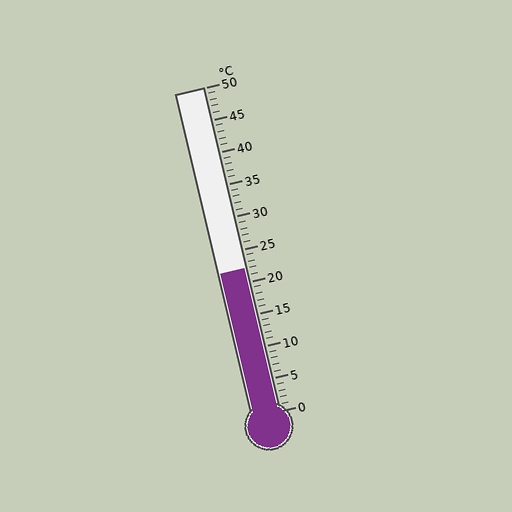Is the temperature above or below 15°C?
The temperature is above 15°C.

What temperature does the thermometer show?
The thermometer shows approximately 22°C.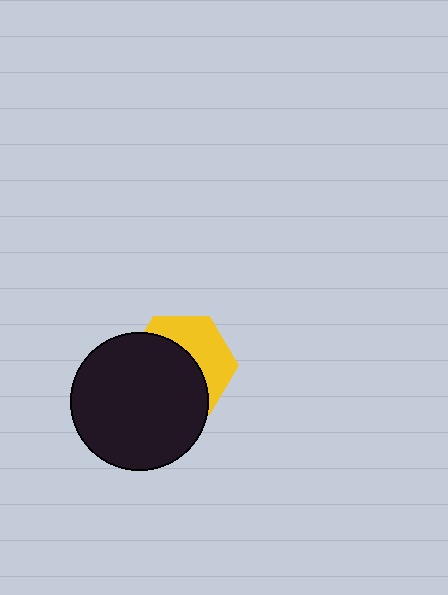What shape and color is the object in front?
The object in front is a black circle.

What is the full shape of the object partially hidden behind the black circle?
The partially hidden object is a yellow hexagon.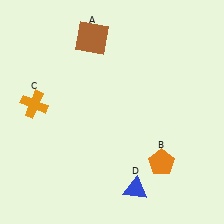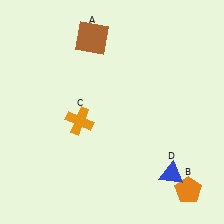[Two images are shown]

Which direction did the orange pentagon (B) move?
The orange pentagon (B) moved down.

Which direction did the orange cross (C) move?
The orange cross (C) moved right.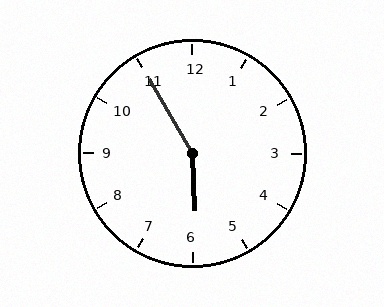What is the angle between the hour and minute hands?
Approximately 152 degrees.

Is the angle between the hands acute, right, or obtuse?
It is obtuse.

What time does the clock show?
5:55.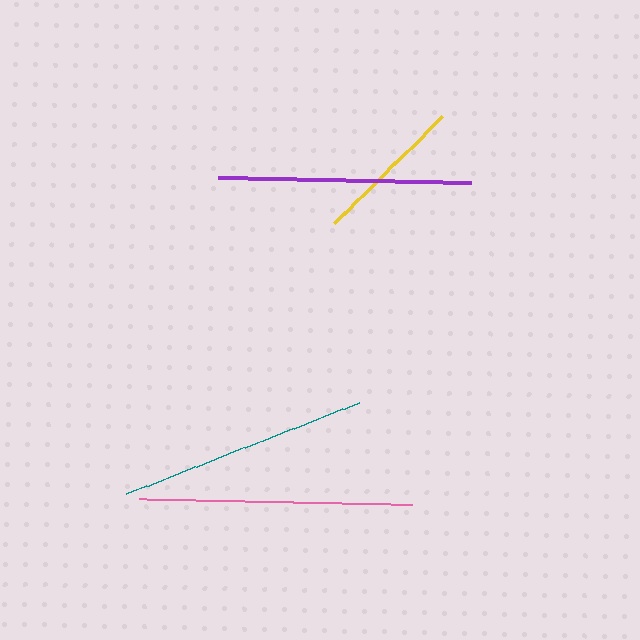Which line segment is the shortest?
The yellow line is the shortest at approximately 153 pixels.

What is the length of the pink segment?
The pink segment is approximately 273 pixels long.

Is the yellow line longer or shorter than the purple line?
The purple line is longer than the yellow line.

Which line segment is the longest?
The pink line is the longest at approximately 273 pixels.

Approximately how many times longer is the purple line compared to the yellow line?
The purple line is approximately 1.7 times the length of the yellow line.